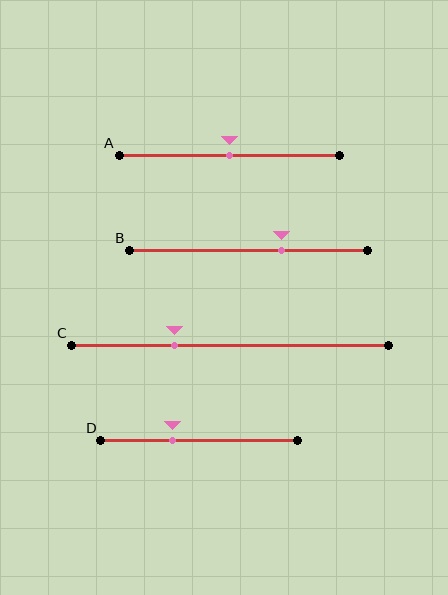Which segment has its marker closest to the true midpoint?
Segment A has its marker closest to the true midpoint.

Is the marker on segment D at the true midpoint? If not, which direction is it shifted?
No, the marker on segment D is shifted to the left by about 13% of the segment length.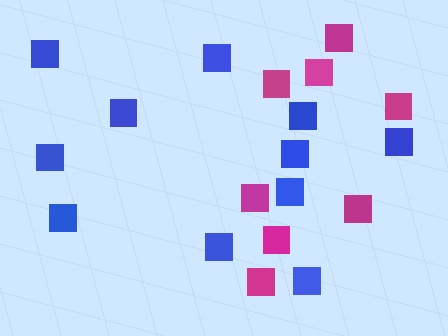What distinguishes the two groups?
There are 2 groups: one group of blue squares (11) and one group of magenta squares (8).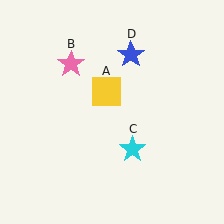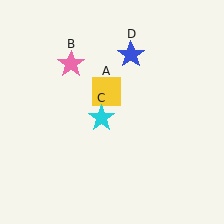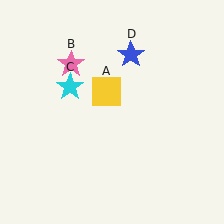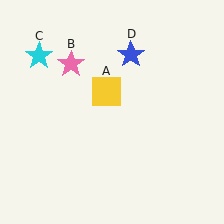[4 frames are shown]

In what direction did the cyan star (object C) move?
The cyan star (object C) moved up and to the left.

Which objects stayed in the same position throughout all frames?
Yellow square (object A) and pink star (object B) and blue star (object D) remained stationary.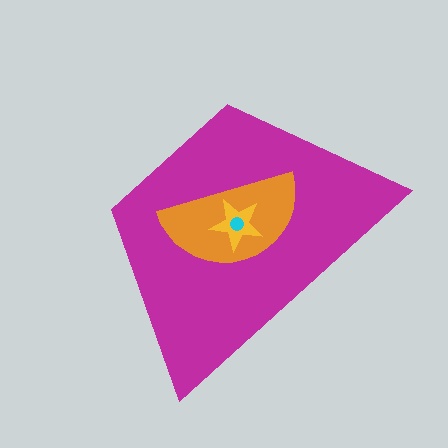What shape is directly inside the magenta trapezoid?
The orange semicircle.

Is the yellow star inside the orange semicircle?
Yes.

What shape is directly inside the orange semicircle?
The yellow star.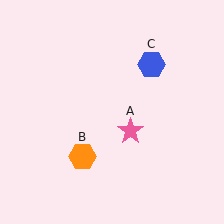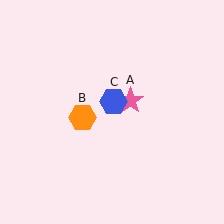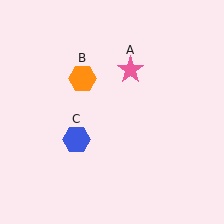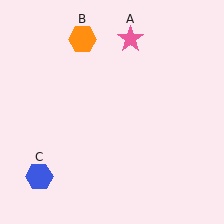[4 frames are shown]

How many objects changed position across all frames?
3 objects changed position: pink star (object A), orange hexagon (object B), blue hexagon (object C).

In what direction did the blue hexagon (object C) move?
The blue hexagon (object C) moved down and to the left.